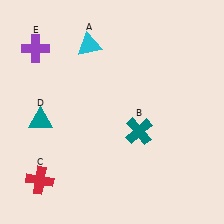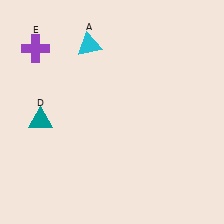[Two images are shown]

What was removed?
The red cross (C), the teal cross (B) were removed in Image 2.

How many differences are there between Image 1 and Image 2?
There are 2 differences between the two images.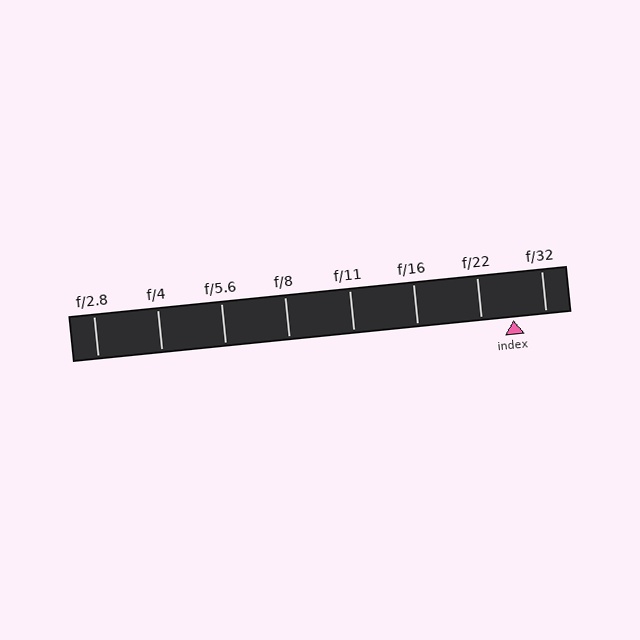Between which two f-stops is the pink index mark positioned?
The index mark is between f/22 and f/32.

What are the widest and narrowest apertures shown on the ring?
The widest aperture shown is f/2.8 and the narrowest is f/32.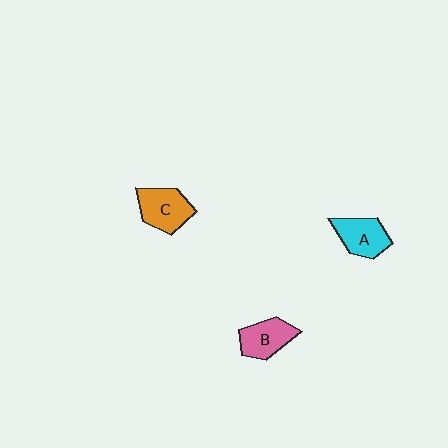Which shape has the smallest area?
Shape B (pink).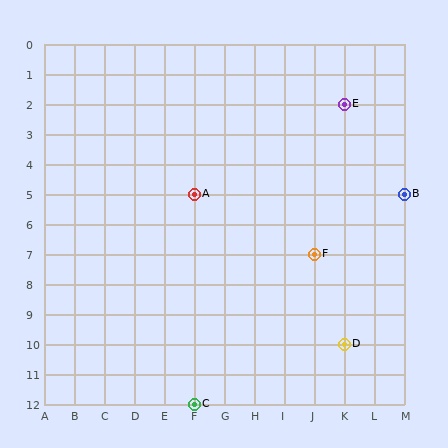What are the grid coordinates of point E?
Point E is at grid coordinates (K, 2).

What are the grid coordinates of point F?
Point F is at grid coordinates (J, 7).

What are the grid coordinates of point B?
Point B is at grid coordinates (M, 5).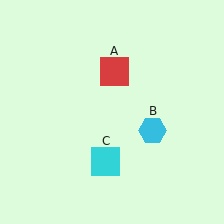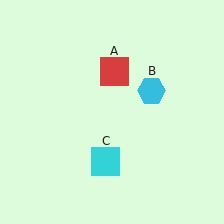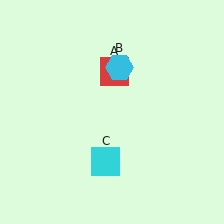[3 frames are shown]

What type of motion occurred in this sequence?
The cyan hexagon (object B) rotated counterclockwise around the center of the scene.